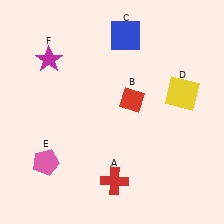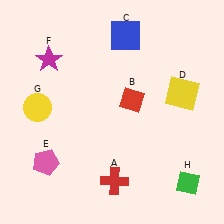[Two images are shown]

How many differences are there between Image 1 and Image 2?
There are 2 differences between the two images.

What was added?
A yellow circle (G), a green diamond (H) were added in Image 2.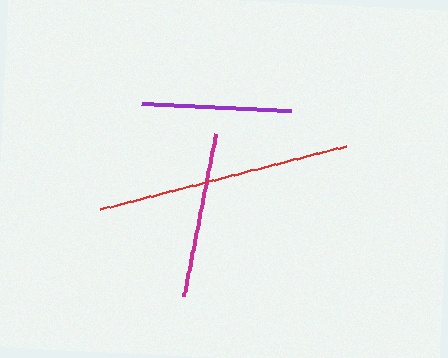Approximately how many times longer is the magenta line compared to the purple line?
The magenta line is approximately 1.1 times the length of the purple line.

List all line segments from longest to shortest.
From longest to shortest: red, magenta, purple.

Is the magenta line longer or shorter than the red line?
The red line is longer than the magenta line.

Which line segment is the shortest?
The purple line is the shortest at approximately 151 pixels.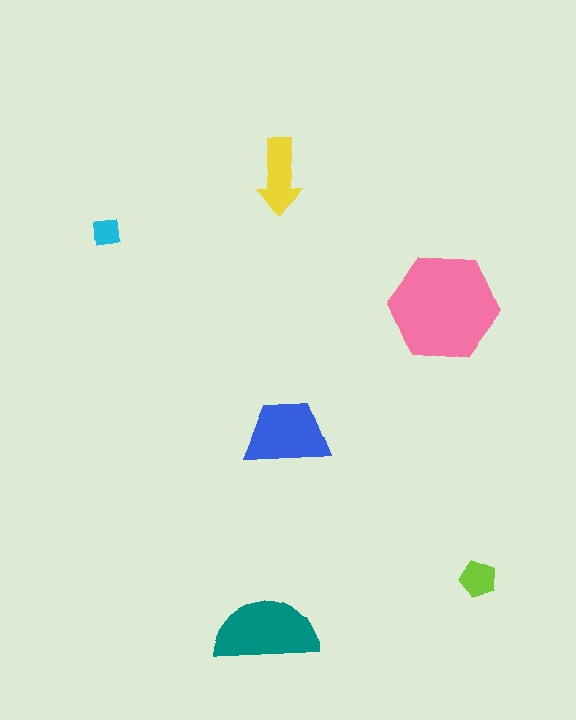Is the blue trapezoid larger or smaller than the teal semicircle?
Smaller.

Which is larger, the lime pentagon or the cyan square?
The lime pentagon.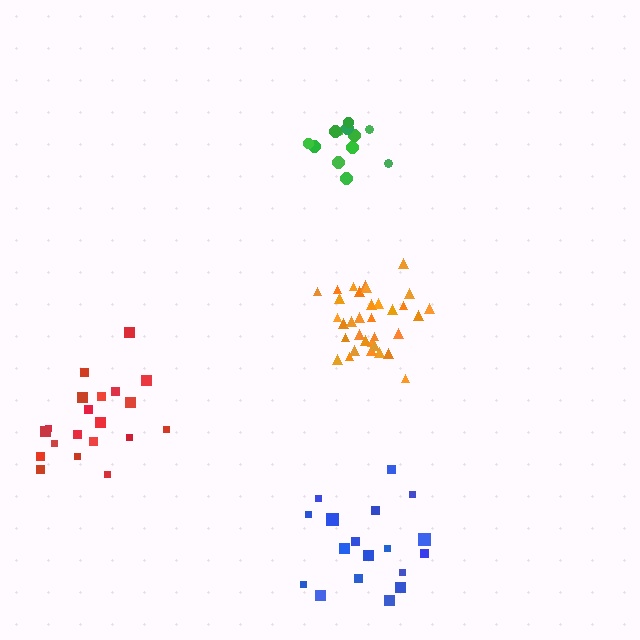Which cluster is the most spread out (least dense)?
Blue.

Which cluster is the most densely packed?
Orange.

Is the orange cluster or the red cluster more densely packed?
Orange.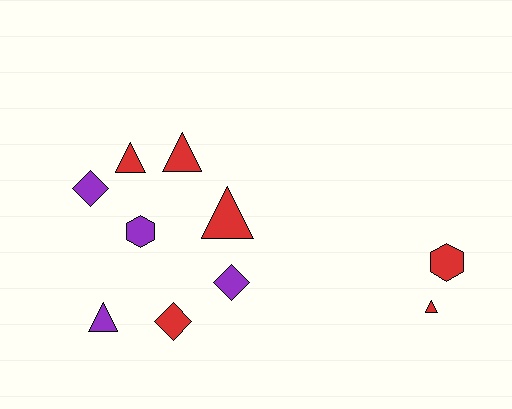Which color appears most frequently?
Red, with 6 objects.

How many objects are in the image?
There are 10 objects.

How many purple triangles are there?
There is 1 purple triangle.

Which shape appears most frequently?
Triangle, with 5 objects.